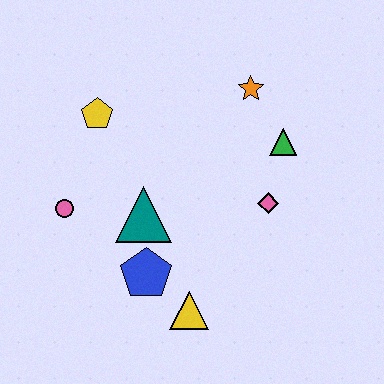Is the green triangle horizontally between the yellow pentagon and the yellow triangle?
No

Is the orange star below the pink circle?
No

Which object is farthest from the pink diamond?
The pink circle is farthest from the pink diamond.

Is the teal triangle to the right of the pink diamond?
No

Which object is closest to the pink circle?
The teal triangle is closest to the pink circle.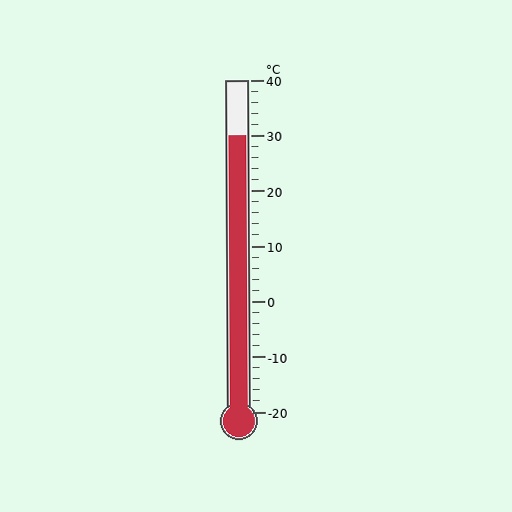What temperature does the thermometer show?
The thermometer shows approximately 30°C.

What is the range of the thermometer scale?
The thermometer scale ranges from -20°C to 40°C.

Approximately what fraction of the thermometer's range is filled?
The thermometer is filled to approximately 85% of its range.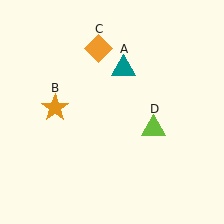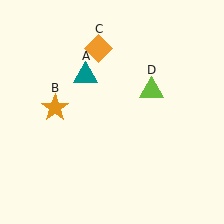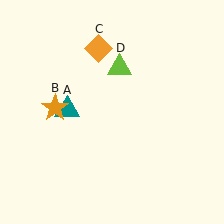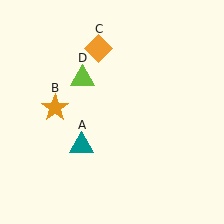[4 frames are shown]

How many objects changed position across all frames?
2 objects changed position: teal triangle (object A), lime triangle (object D).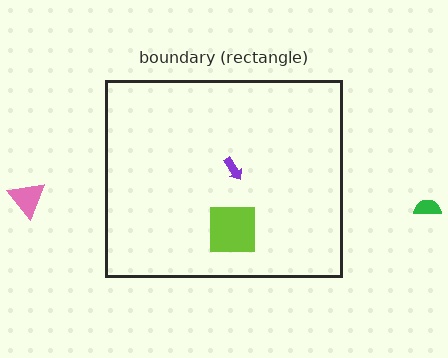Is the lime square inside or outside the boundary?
Inside.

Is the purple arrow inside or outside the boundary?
Inside.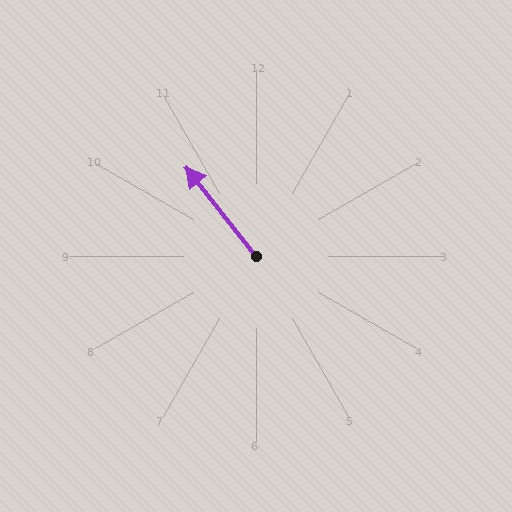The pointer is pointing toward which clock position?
Roughly 11 o'clock.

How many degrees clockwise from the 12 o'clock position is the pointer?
Approximately 322 degrees.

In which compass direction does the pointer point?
Northwest.